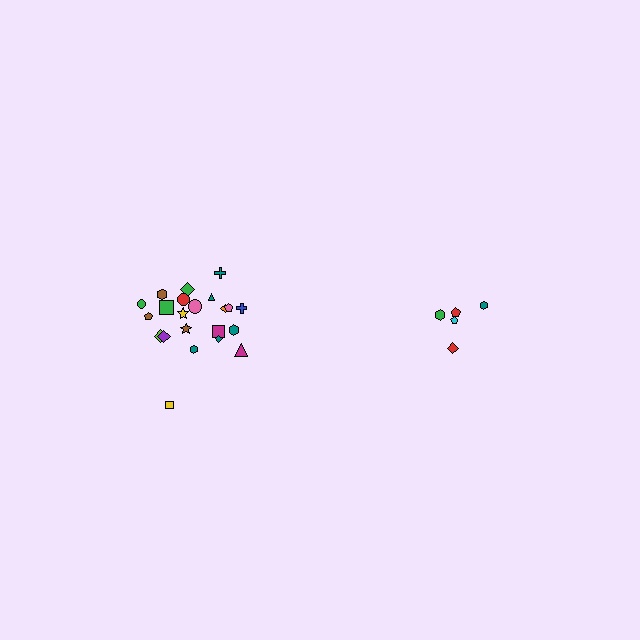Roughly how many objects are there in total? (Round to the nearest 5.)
Roughly 25 objects in total.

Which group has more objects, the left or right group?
The left group.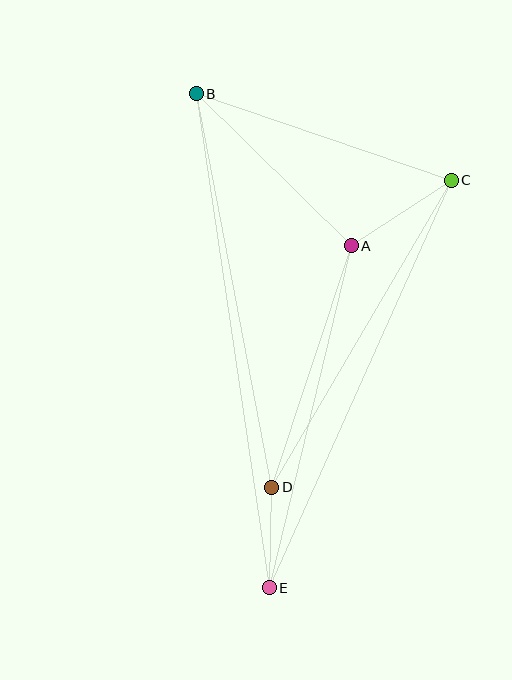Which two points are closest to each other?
Points D and E are closest to each other.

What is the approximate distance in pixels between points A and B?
The distance between A and B is approximately 217 pixels.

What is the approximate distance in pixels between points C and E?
The distance between C and E is approximately 446 pixels.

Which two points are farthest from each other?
Points B and E are farthest from each other.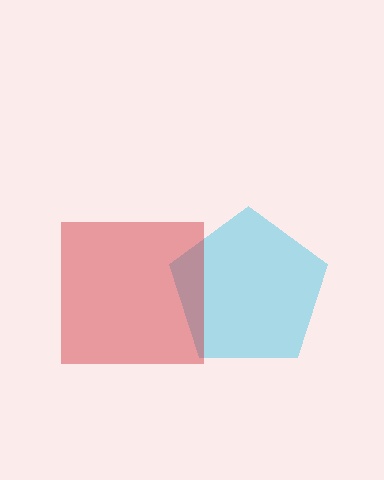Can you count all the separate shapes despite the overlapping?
Yes, there are 2 separate shapes.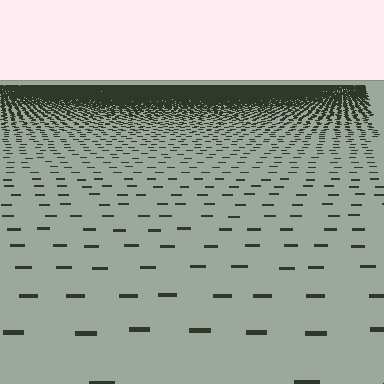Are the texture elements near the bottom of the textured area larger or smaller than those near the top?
Larger. Near the bottom, elements are closer to the viewer and appear at a bigger on-screen size.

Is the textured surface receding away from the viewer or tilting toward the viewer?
The surface is receding away from the viewer. Texture elements get smaller and denser toward the top.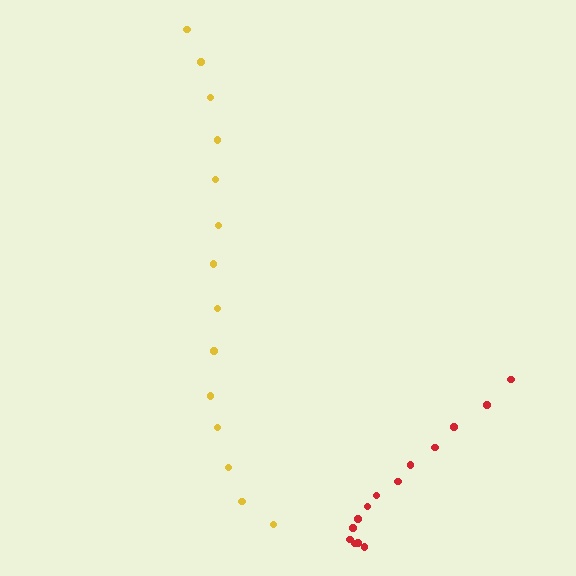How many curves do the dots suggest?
There are 2 distinct paths.